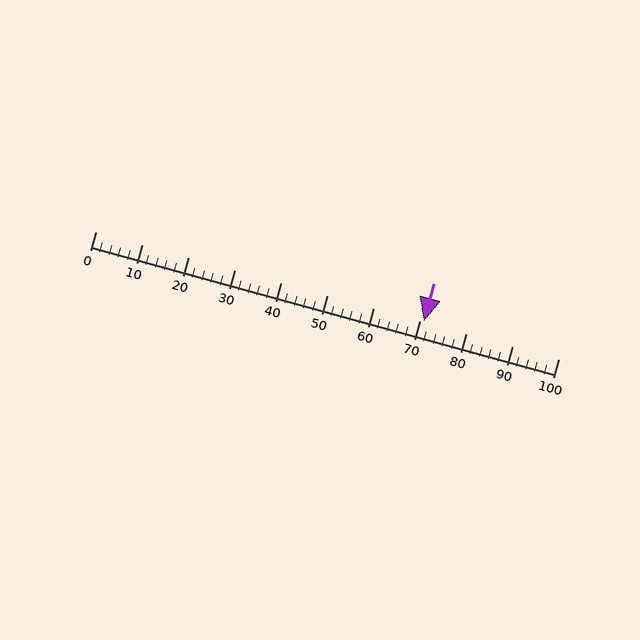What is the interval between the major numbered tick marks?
The major tick marks are spaced 10 units apart.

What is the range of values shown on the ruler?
The ruler shows values from 0 to 100.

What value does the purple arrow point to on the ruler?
The purple arrow points to approximately 71.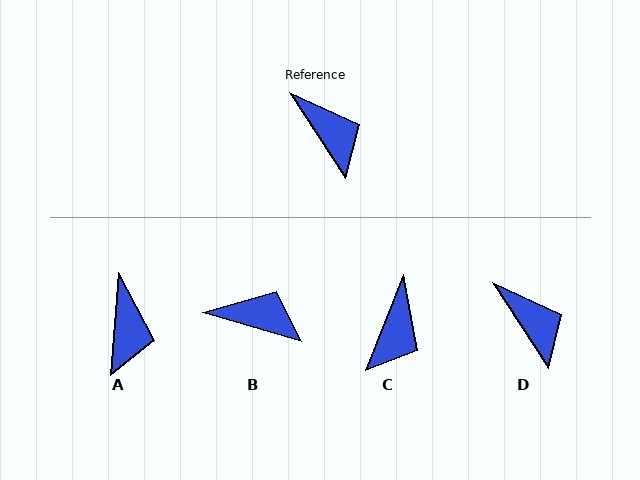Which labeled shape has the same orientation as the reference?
D.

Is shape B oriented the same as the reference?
No, it is off by about 41 degrees.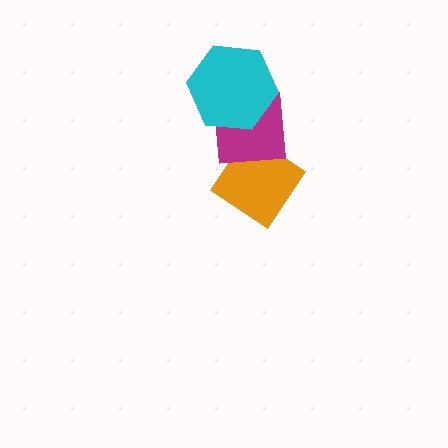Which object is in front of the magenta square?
The cyan hexagon is in front of the magenta square.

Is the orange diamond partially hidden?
Yes, it is partially covered by another shape.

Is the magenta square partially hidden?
Yes, it is partially covered by another shape.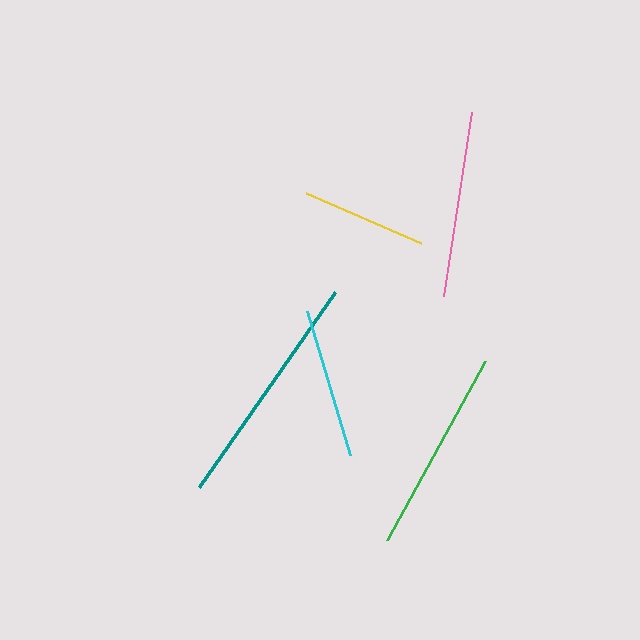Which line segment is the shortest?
The yellow line is the shortest at approximately 126 pixels.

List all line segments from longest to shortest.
From longest to shortest: teal, green, pink, cyan, yellow.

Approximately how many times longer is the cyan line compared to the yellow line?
The cyan line is approximately 1.2 times the length of the yellow line.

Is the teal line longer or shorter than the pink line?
The teal line is longer than the pink line.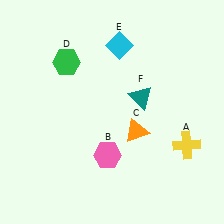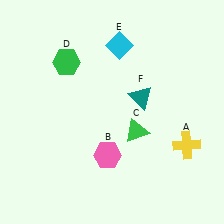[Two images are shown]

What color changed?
The triangle (C) changed from orange in Image 1 to green in Image 2.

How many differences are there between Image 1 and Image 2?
There is 1 difference between the two images.